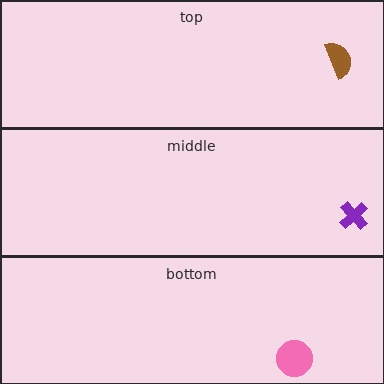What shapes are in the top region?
The brown semicircle.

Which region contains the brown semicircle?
The top region.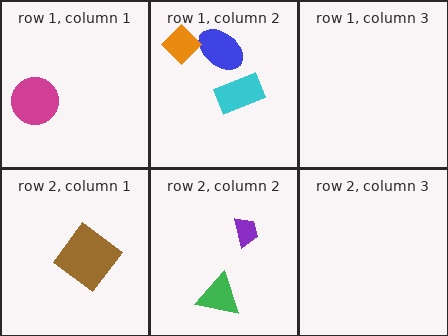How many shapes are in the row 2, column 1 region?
1.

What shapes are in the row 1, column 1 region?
The magenta circle.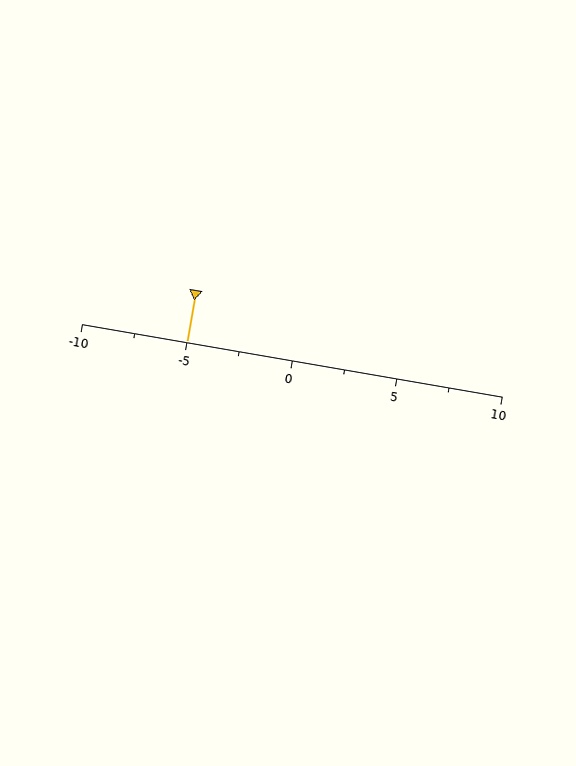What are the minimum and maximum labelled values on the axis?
The axis runs from -10 to 10.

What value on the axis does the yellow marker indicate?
The marker indicates approximately -5.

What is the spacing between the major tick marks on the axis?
The major ticks are spaced 5 apart.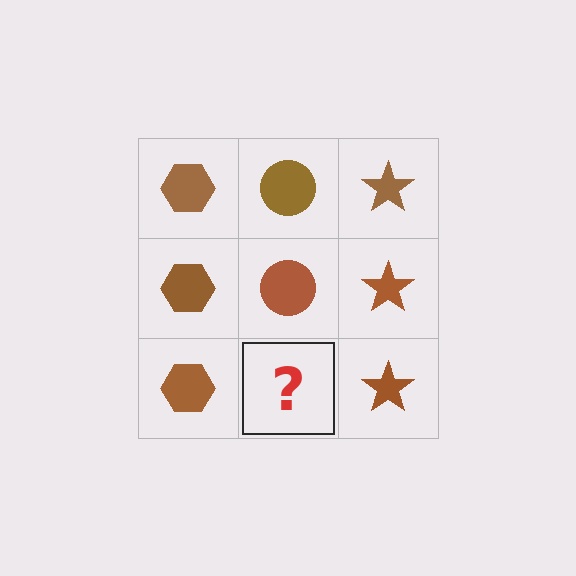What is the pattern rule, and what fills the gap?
The rule is that each column has a consistent shape. The gap should be filled with a brown circle.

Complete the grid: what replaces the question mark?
The question mark should be replaced with a brown circle.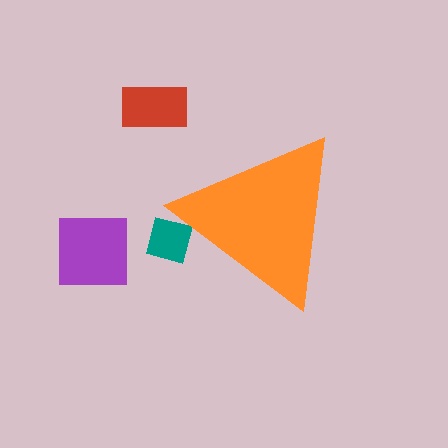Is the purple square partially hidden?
No, the purple square is fully visible.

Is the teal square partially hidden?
Yes, the teal square is partially hidden behind the orange triangle.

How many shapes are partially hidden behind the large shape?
1 shape is partially hidden.